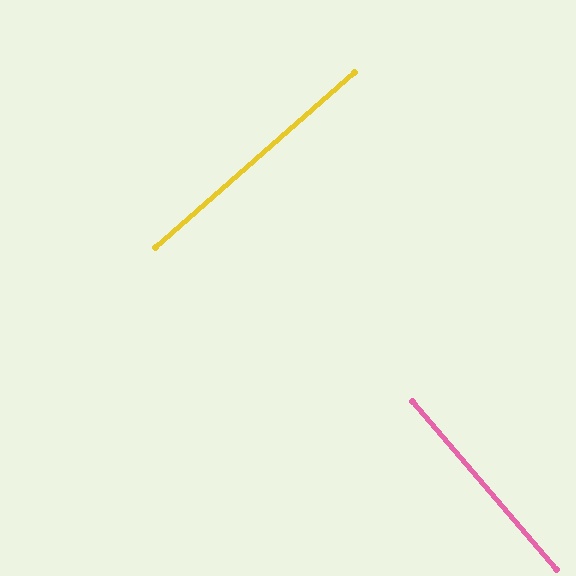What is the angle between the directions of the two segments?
Approximately 89 degrees.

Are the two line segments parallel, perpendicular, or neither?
Perpendicular — they meet at approximately 89°.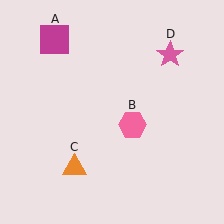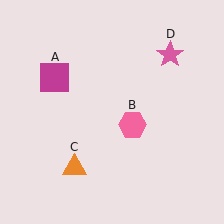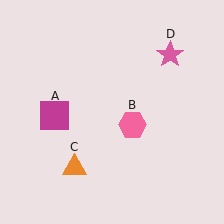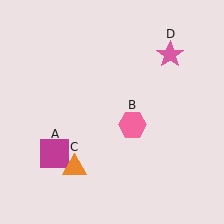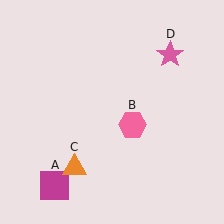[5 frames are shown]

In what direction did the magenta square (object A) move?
The magenta square (object A) moved down.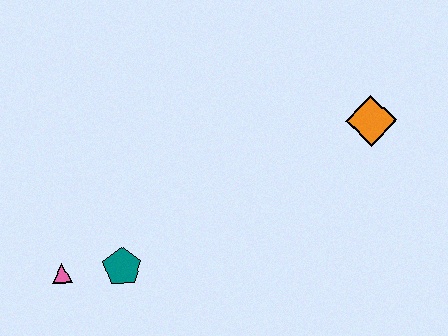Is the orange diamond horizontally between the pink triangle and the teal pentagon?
No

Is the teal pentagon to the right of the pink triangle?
Yes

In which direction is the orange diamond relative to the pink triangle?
The orange diamond is to the right of the pink triangle.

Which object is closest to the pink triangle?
The teal pentagon is closest to the pink triangle.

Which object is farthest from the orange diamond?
The pink triangle is farthest from the orange diamond.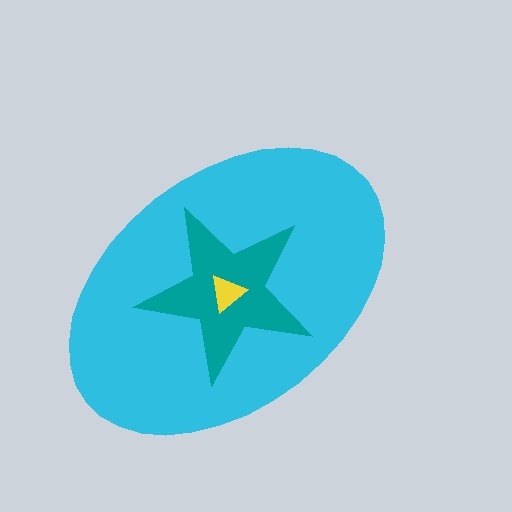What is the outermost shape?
The cyan ellipse.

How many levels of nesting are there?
3.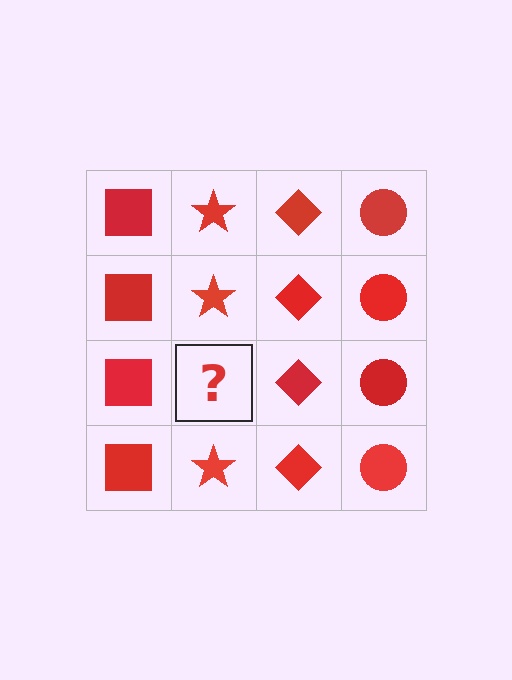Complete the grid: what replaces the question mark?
The question mark should be replaced with a red star.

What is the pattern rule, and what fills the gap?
The rule is that each column has a consistent shape. The gap should be filled with a red star.